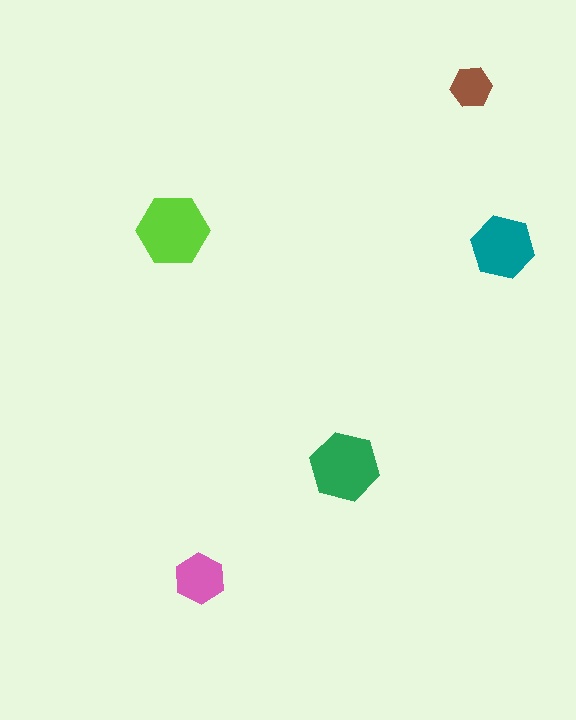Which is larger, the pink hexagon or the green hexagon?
The green one.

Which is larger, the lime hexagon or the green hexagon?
The lime one.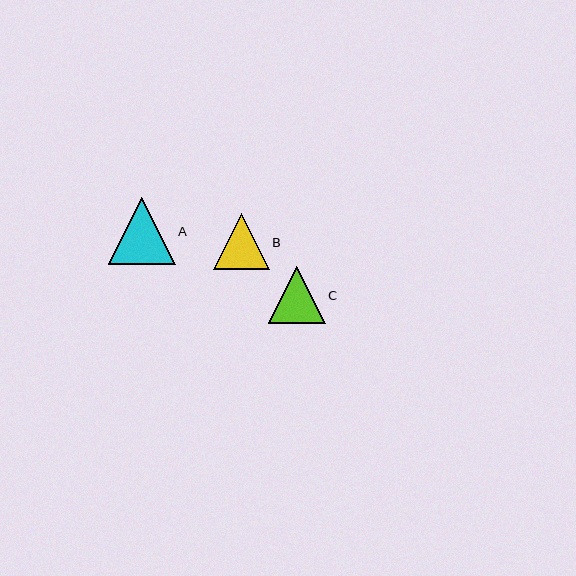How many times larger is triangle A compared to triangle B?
Triangle A is approximately 1.2 times the size of triangle B.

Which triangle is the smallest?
Triangle B is the smallest with a size of approximately 56 pixels.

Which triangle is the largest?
Triangle A is the largest with a size of approximately 67 pixels.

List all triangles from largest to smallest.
From largest to smallest: A, C, B.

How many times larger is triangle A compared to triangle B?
Triangle A is approximately 1.2 times the size of triangle B.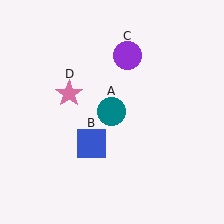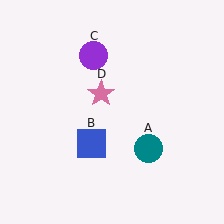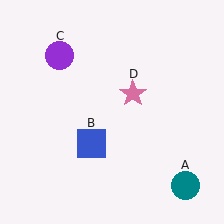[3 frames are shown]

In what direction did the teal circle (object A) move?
The teal circle (object A) moved down and to the right.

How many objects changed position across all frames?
3 objects changed position: teal circle (object A), purple circle (object C), pink star (object D).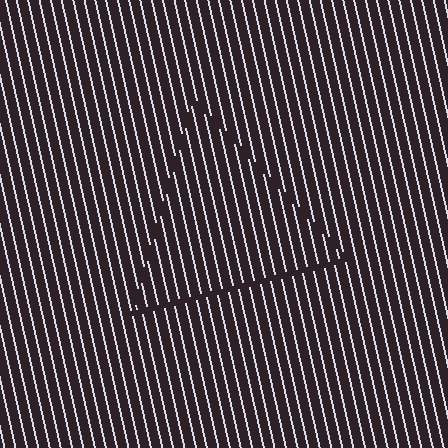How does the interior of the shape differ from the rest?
The interior of the shape contains the same grating, shifted by half a period — the contour is defined by the phase discontinuity where line-ends from the inner and outer gratings abut.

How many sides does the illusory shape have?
3 sides — the line-ends trace a triangle.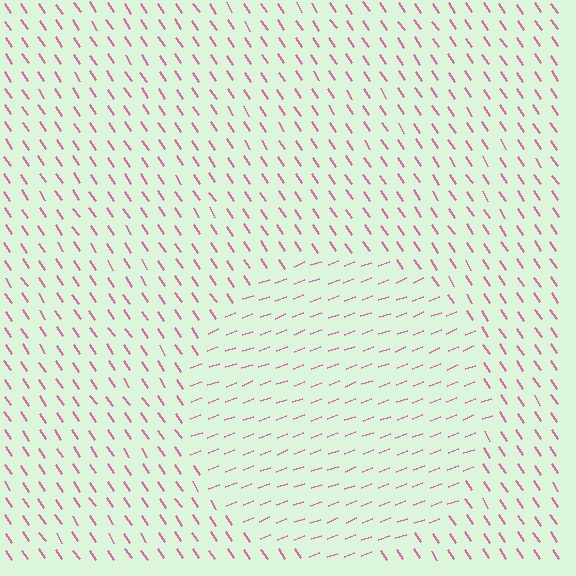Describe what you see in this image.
The image is filled with small pink line segments. A circle region in the image has lines oriented differently from the surrounding lines, creating a visible texture boundary.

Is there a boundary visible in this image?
Yes, there is a texture boundary formed by a change in line orientation.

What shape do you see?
I see a circle.